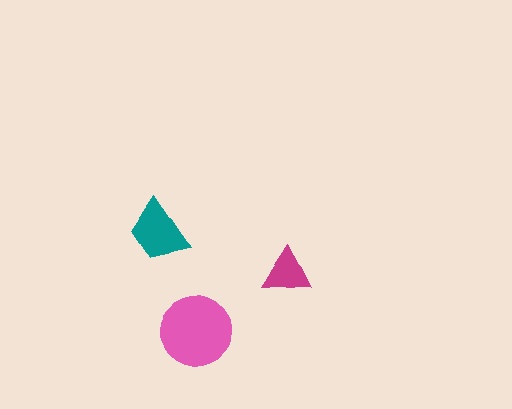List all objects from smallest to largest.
The magenta triangle, the teal trapezoid, the pink circle.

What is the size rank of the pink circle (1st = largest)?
1st.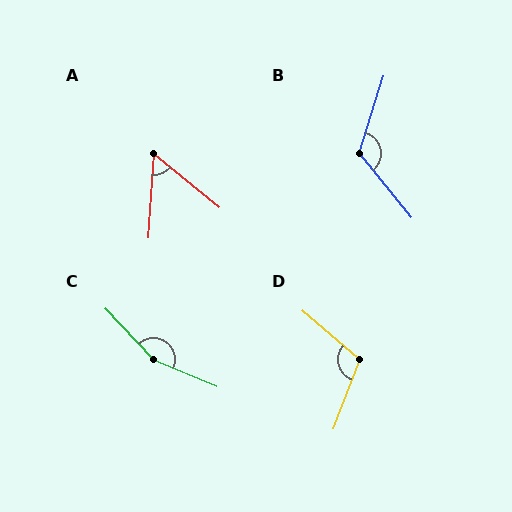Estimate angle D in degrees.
Approximately 110 degrees.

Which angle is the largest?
C, at approximately 156 degrees.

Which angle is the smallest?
A, at approximately 55 degrees.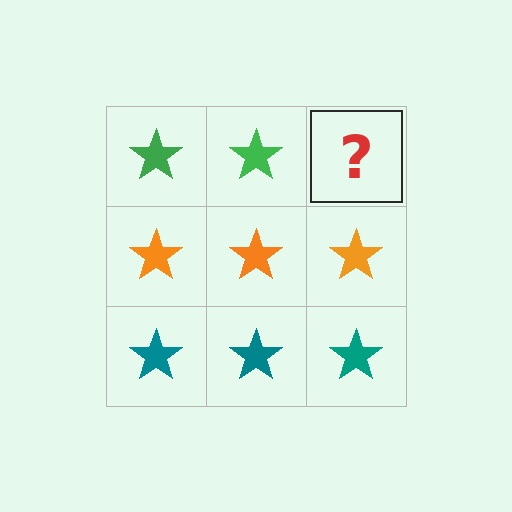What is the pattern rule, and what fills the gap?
The rule is that each row has a consistent color. The gap should be filled with a green star.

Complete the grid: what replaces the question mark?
The question mark should be replaced with a green star.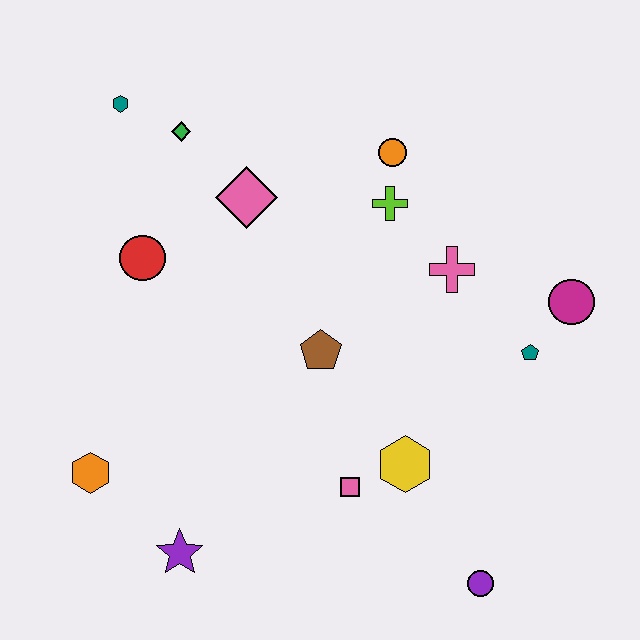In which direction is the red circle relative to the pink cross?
The red circle is to the left of the pink cross.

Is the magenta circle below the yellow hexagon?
No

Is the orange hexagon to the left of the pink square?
Yes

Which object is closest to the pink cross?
The lime cross is closest to the pink cross.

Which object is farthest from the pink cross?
The orange hexagon is farthest from the pink cross.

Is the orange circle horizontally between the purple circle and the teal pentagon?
No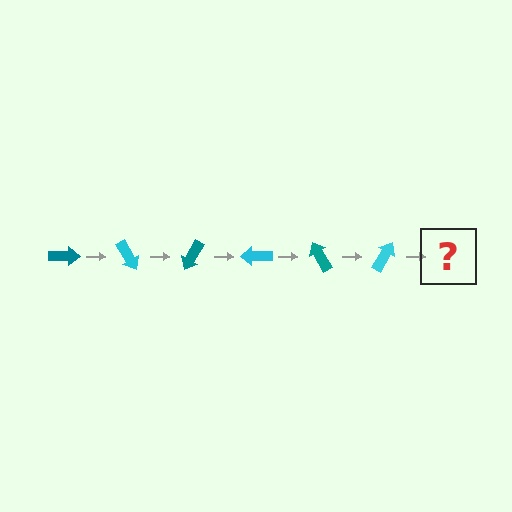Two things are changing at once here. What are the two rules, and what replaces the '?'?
The two rules are that it rotates 60 degrees each step and the color cycles through teal and cyan. The '?' should be a teal arrow, rotated 360 degrees from the start.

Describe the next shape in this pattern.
It should be a teal arrow, rotated 360 degrees from the start.